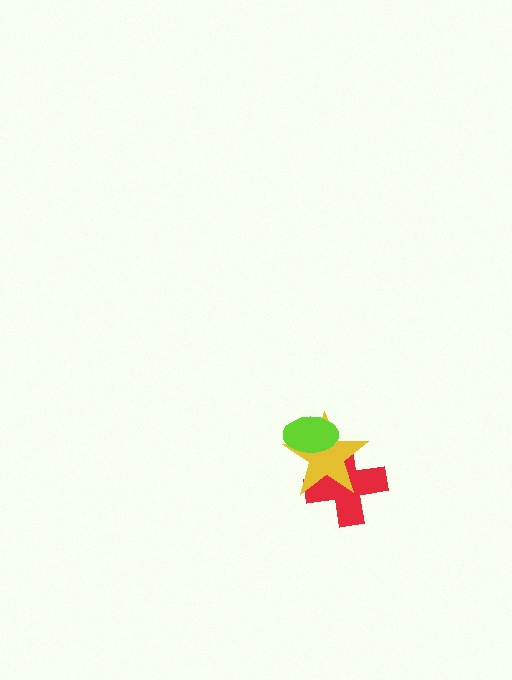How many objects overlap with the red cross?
2 objects overlap with the red cross.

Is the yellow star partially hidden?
Yes, it is partially covered by another shape.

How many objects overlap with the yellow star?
2 objects overlap with the yellow star.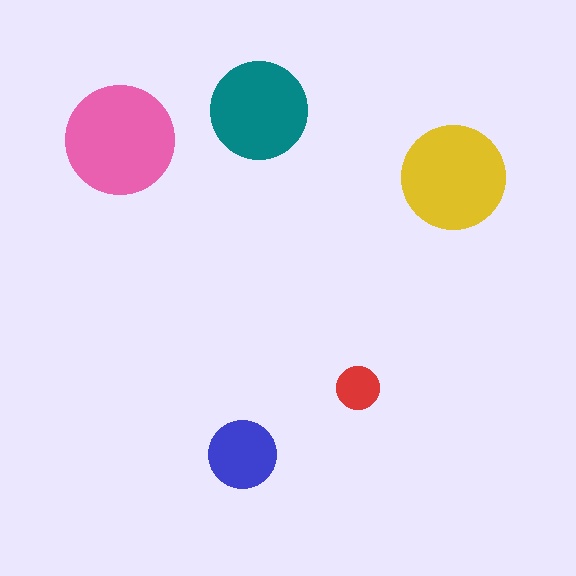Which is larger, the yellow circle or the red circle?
The yellow one.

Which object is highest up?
The teal circle is topmost.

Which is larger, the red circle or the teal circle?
The teal one.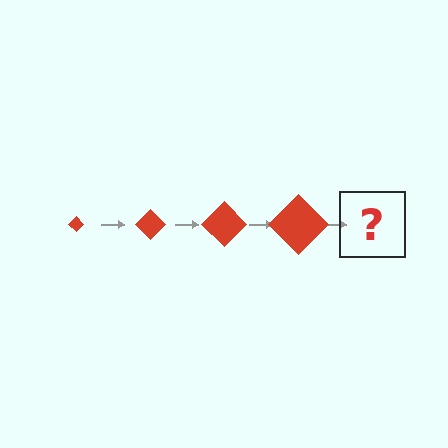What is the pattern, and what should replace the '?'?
The pattern is that the diamond gets progressively larger each step. The '?' should be a red diamond, larger than the previous one.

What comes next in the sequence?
The next element should be a red diamond, larger than the previous one.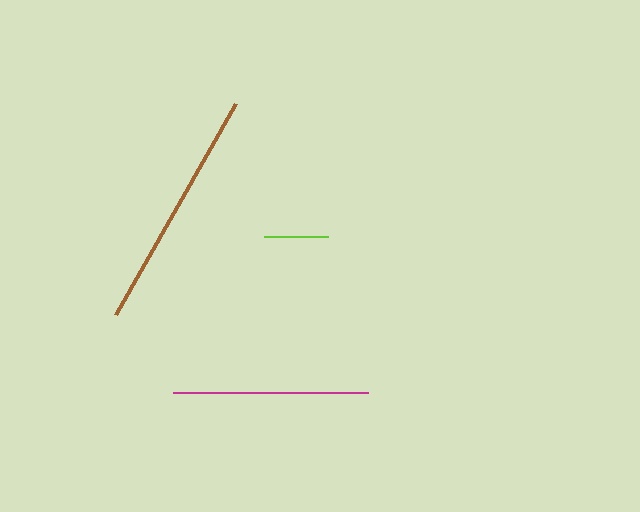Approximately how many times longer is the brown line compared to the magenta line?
The brown line is approximately 1.2 times the length of the magenta line.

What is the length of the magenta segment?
The magenta segment is approximately 195 pixels long.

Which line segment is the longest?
The brown line is the longest at approximately 243 pixels.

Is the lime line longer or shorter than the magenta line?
The magenta line is longer than the lime line.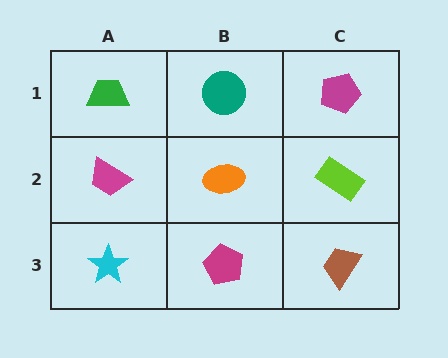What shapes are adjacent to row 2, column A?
A green trapezoid (row 1, column A), a cyan star (row 3, column A), an orange ellipse (row 2, column B).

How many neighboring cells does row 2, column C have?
3.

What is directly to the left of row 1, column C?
A teal circle.